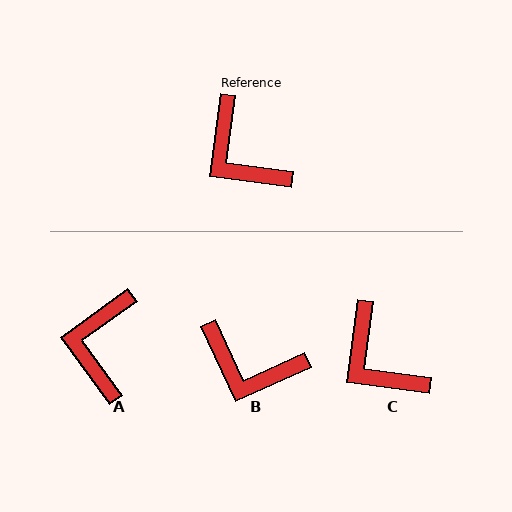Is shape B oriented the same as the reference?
No, it is off by about 32 degrees.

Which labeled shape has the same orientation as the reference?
C.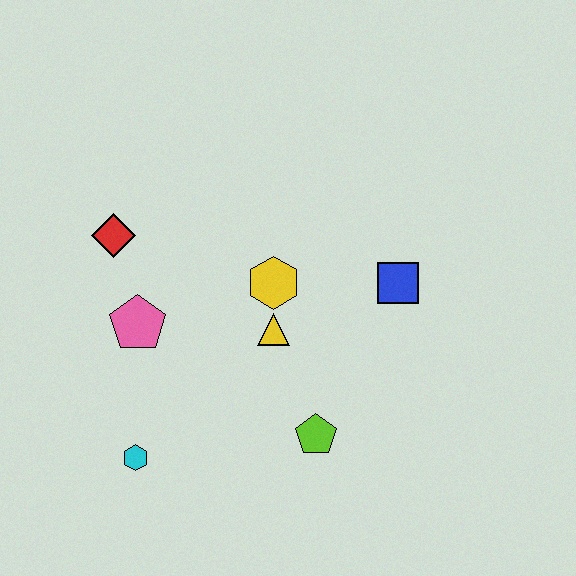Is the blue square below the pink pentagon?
No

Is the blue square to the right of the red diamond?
Yes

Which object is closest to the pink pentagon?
The red diamond is closest to the pink pentagon.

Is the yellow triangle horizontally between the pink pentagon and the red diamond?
No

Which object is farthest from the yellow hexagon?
The cyan hexagon is farthest from the yellow hexagon.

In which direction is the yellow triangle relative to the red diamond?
The yellow triangle is to the right of the red diamond.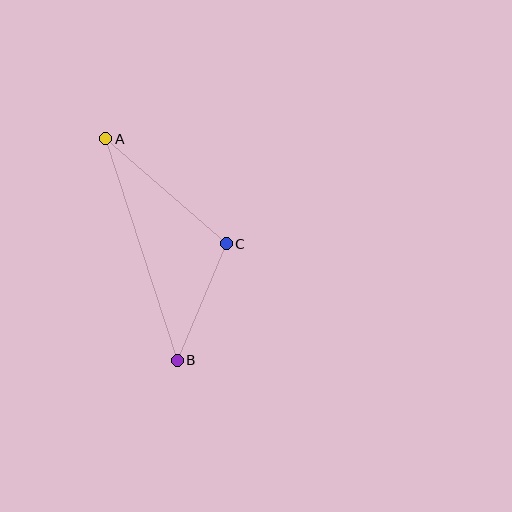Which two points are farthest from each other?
Points A and B are farthest from each other.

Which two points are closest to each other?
Points B and C are closest to each other.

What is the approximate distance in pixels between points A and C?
The distance between A and C is approximately 159 pixels.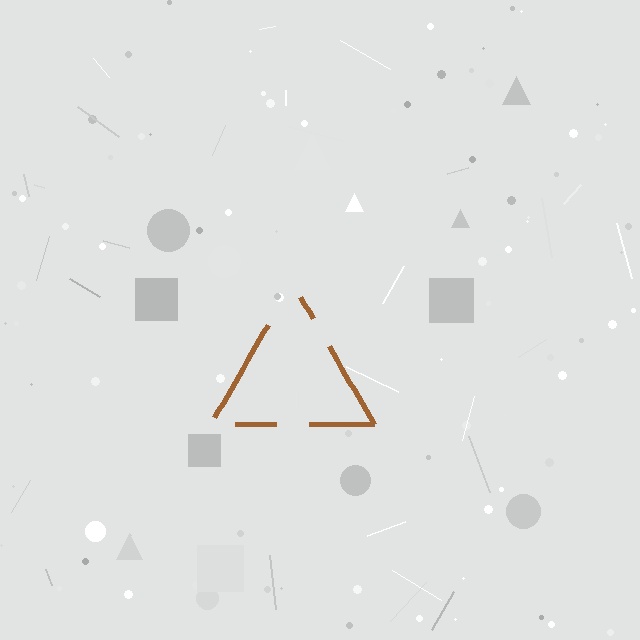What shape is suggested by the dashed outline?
The dashed outline suggests a triangle.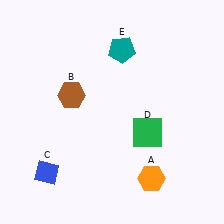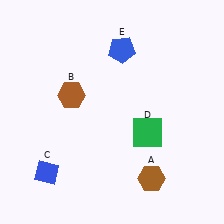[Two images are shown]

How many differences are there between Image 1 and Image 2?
There are 2 differences between the two images.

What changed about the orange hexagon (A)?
In Image 1, A is orange. In Image 2, it changed to brown.